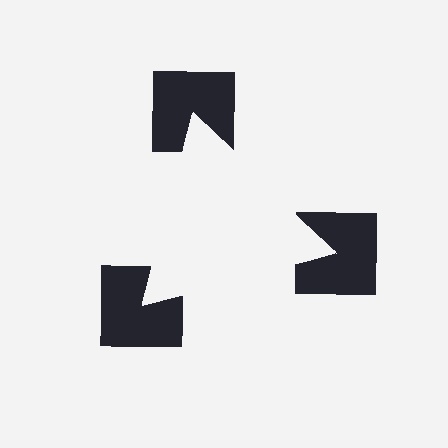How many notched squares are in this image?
There are 3 — one at each vertex of the illusory triangle.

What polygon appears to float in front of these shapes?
An illusory triangle — its edges are inferred from the aligned wedge cuts in the notched squares, not physically drawn.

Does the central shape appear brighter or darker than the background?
It typically appears slightly brighter than the background, even though no actual brightness change is drawn.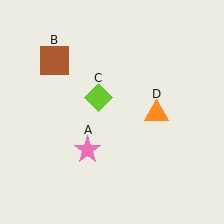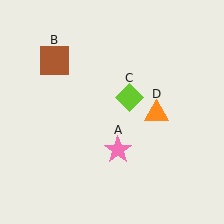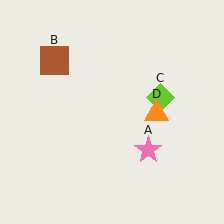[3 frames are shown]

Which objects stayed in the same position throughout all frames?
Brown square (object B) and orange triangle (object D) remained stationary.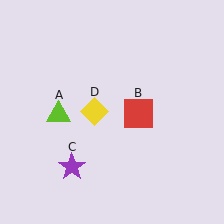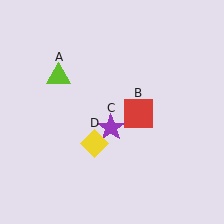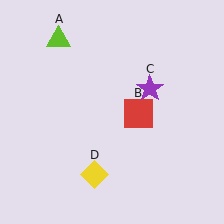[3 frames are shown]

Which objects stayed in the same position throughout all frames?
Red square (object B) remained stationary.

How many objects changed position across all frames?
3 objects changed position: lime triangle (object A), purple star (object C), yellow diamond (object D).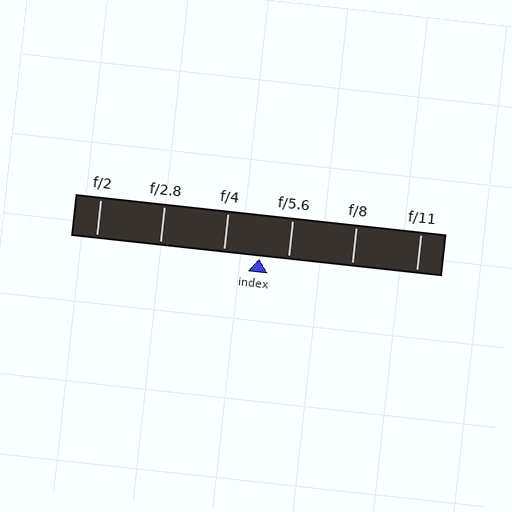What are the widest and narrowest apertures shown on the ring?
The widest aperture shown is f/2 and the narrowest is f/11.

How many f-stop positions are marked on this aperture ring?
There are 6 f-stop positions marked.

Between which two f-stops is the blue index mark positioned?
The index mark is between f/4 and f/5.6.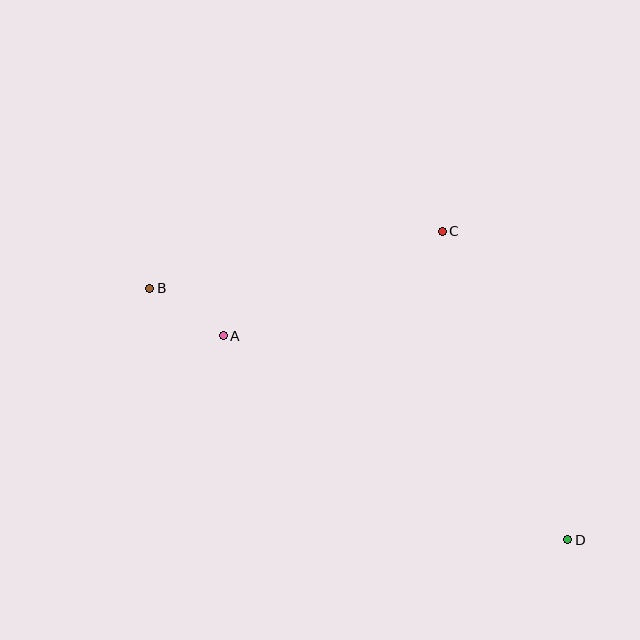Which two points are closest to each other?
Points A and B are closest to each other.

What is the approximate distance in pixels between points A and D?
The distance between A and D is approximately 400 pixels.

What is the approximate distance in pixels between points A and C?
The distance between A and C is approximately 242 pixels.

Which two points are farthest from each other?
Points B and D are farthest from each other.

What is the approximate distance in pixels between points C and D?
The distance between C and D is approximately 333 pixels.